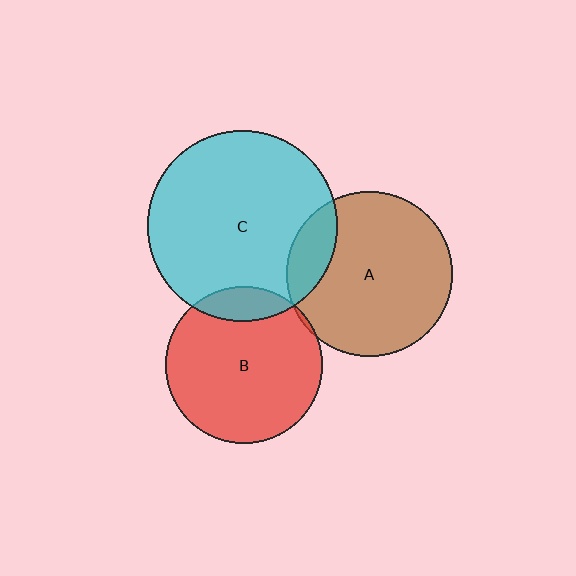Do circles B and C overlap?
Yes.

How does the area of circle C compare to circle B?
Approximately 1.5 times.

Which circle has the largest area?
Circle C (cyan).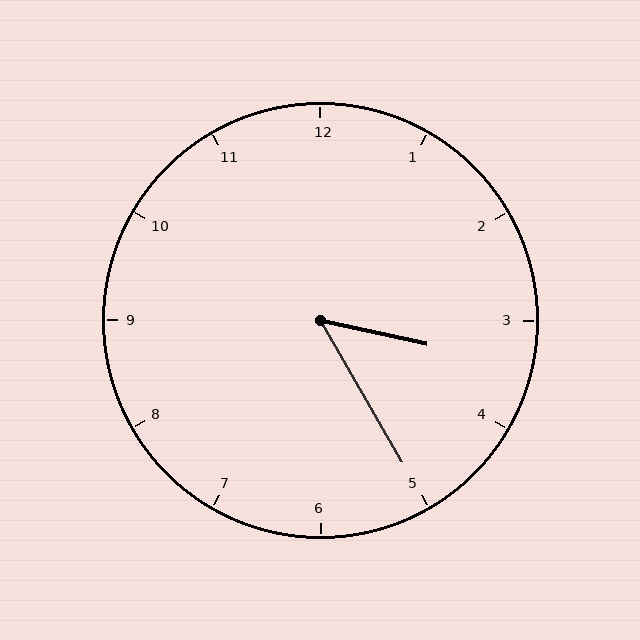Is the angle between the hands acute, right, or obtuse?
It is acute.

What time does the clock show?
3:25.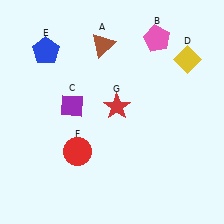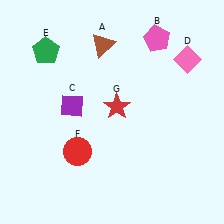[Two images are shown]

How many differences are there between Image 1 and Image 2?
There are 2 differences between the two images.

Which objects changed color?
D changed from yellow to pink. E changed from blue to green.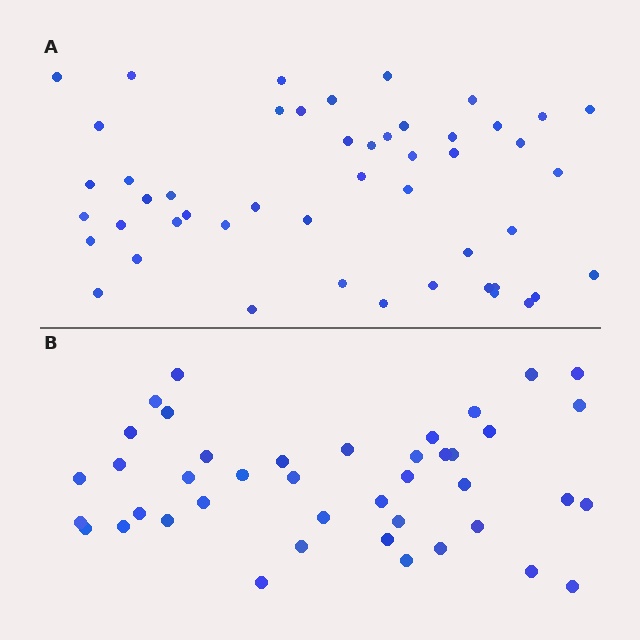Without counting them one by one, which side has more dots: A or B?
Region A (the top region) has more dots.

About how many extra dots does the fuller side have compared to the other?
Region A has roughly 8 or so more dots than region B.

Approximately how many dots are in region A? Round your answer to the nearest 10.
About 50 dots. (The exact count is 49, which rounds to 50.)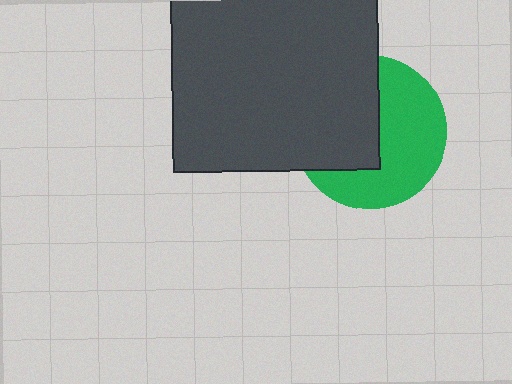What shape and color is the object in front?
The object in front is a dark gray square.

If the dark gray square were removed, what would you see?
You would see the complete green circle.